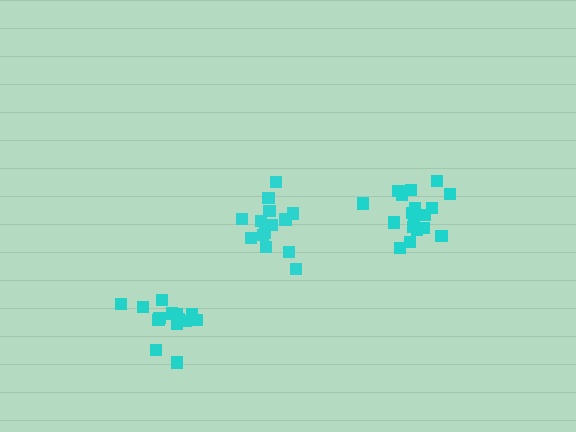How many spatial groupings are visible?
There are 3 spatial groupings.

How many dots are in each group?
Group 1: 19 dots, Group 2: 14 dots, Group 3: 14 dots (47 total).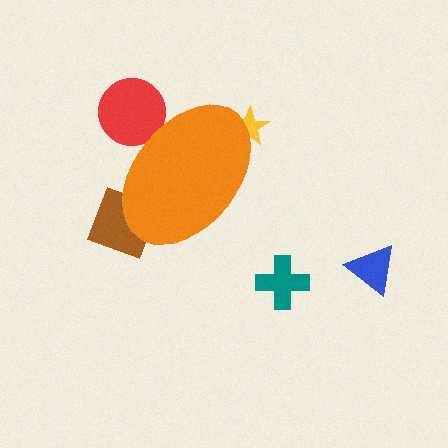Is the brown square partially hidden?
Yes, the brown square is partially hidden behind the orange ellipse.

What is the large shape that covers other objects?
An orange ellipse.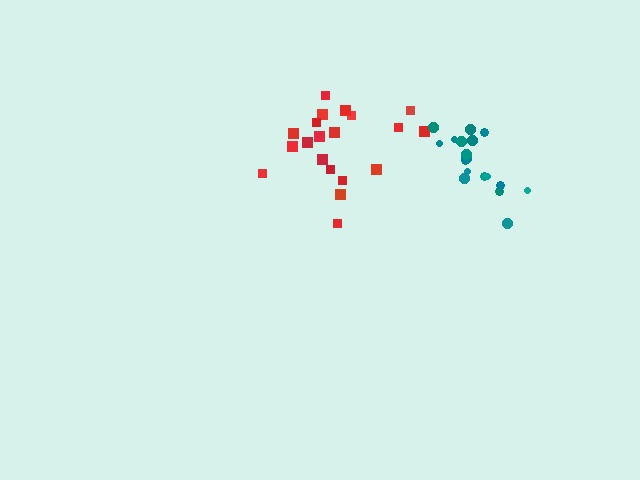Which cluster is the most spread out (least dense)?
Red.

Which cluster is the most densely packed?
Teal.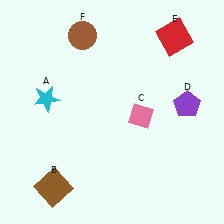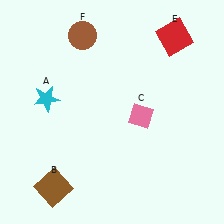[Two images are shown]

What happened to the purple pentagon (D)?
The purple pentagon (D) was removed in Image 2. It was in the top-right area of Image 1.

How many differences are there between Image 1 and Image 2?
There is 1 difference between the two images.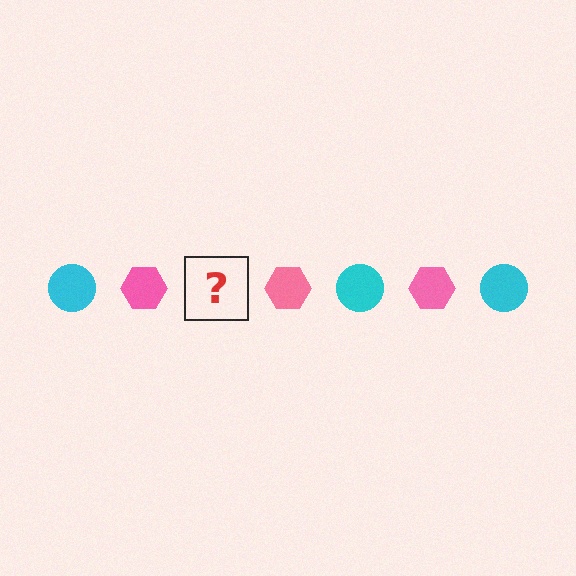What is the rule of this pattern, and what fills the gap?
The rule is that the pattern alternates between cyan circle and pink hexagon. The gap should be filled with a cyan circle.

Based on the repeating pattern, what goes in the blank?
The blank should be a cyan circle.